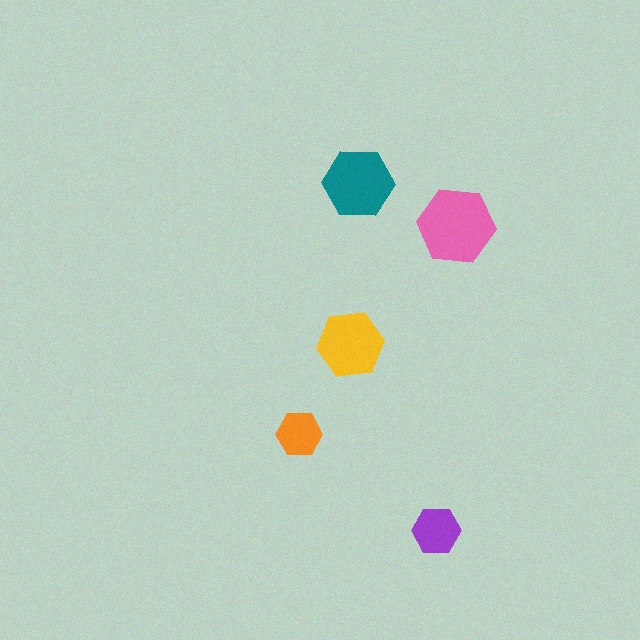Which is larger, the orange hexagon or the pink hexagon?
The pink one.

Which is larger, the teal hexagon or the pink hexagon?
The pink one.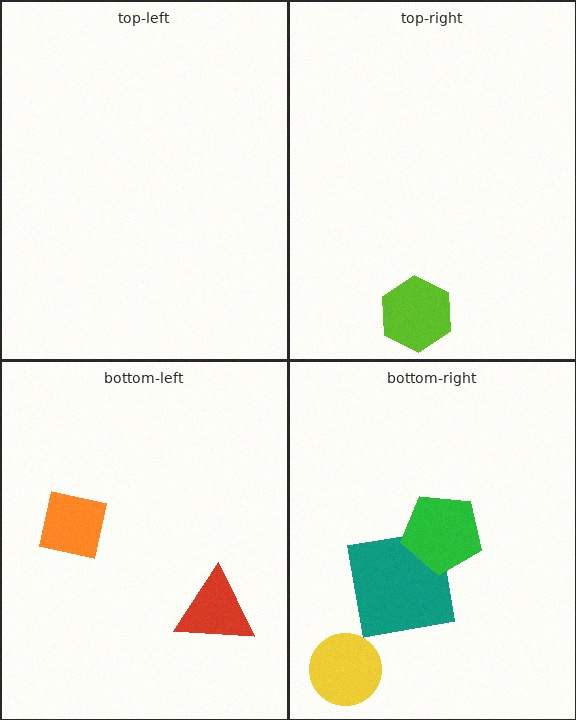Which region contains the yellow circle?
The bottom-right region.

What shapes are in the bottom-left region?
The orange square, the red triangle.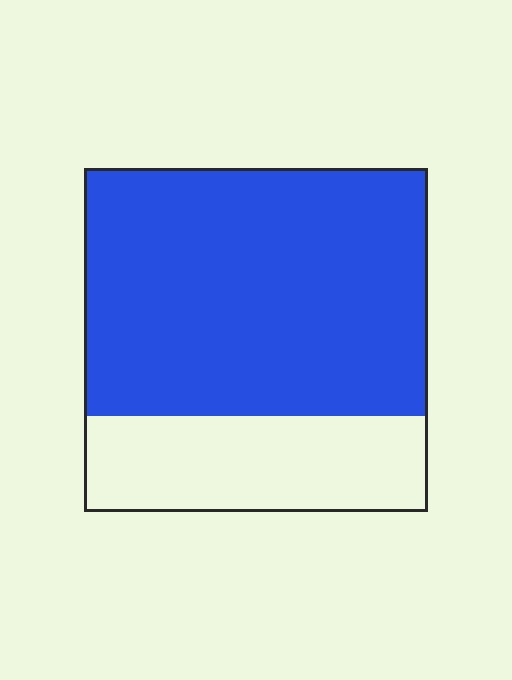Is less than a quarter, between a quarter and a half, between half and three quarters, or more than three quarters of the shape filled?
Between half and three quarters.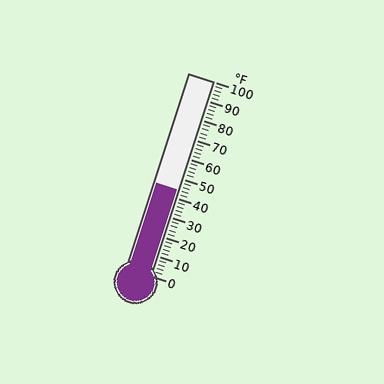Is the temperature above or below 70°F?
The temperature is below 70°F.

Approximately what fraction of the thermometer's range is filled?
The thermometer is filled to approximately 45% of its range.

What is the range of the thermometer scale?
The thermometer scale ranges from 0°F to 100°F.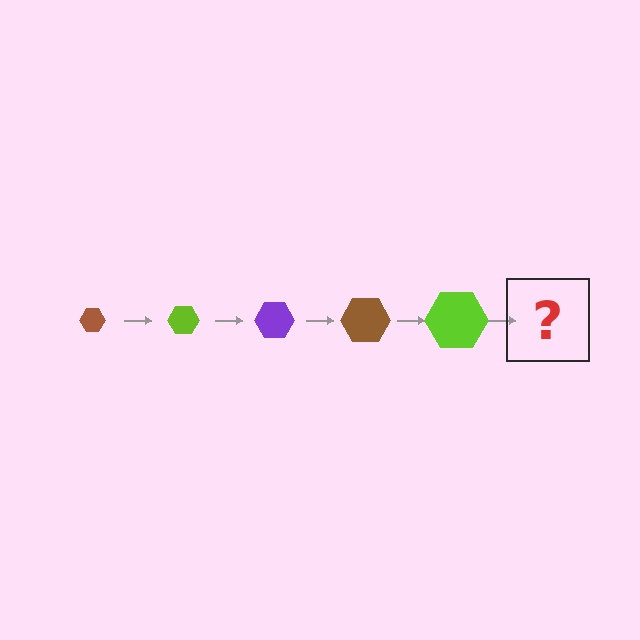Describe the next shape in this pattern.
It should be a purple hexagon, larger than the previous one.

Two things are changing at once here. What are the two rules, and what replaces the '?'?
The two rules are that the hexagon grows larger each step and the color cycles through brown, lime, and purple. The '?' should be a purple hexagon, larger than the previous one.